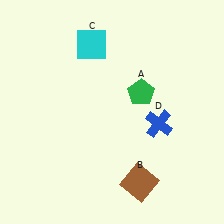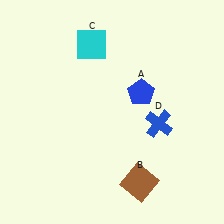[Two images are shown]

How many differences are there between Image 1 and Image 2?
There is 1 difference between the two images.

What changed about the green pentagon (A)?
In Image 1, A is green. In Image 2, it changed to blue.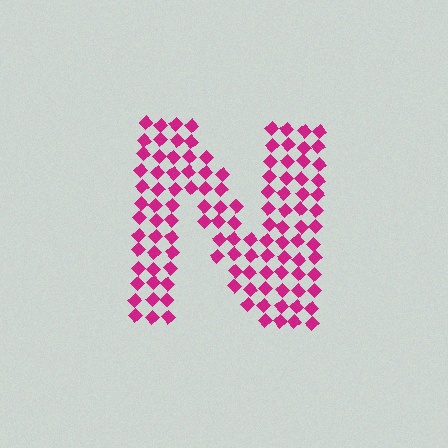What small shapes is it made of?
It is made of small diamonds.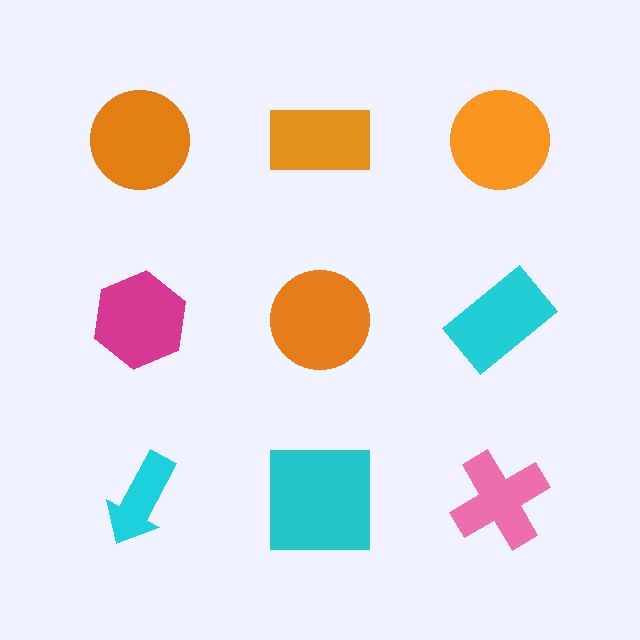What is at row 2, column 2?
An orange circle.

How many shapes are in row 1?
3 shapes.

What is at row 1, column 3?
An orange circle.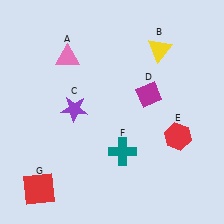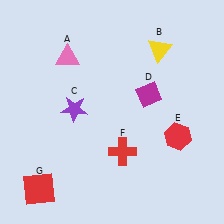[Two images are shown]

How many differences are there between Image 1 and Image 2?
There is 1 difference between the two images.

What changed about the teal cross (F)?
In Image 1, F is teal. In Image 2, it changed to red.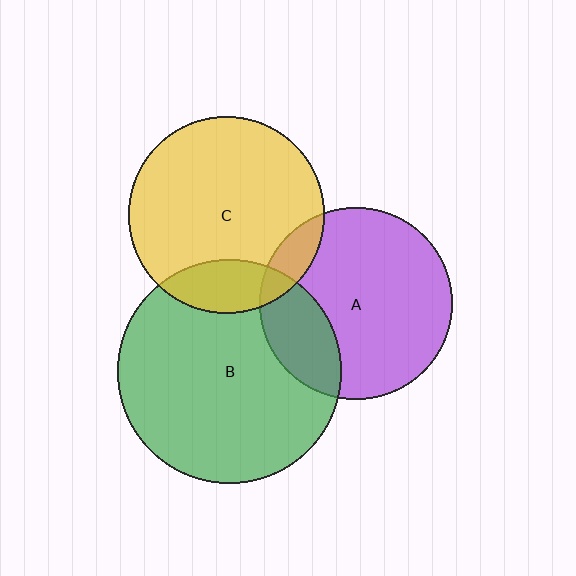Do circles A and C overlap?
Yes.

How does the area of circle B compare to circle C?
Approximately 1.3 times.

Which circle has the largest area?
Circle B (green).